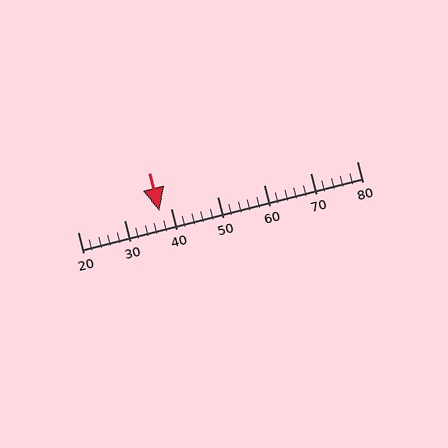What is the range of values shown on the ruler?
The ruler shows values from 20 to 80.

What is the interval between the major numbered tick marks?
The major tick marks are spaced 10 units apart.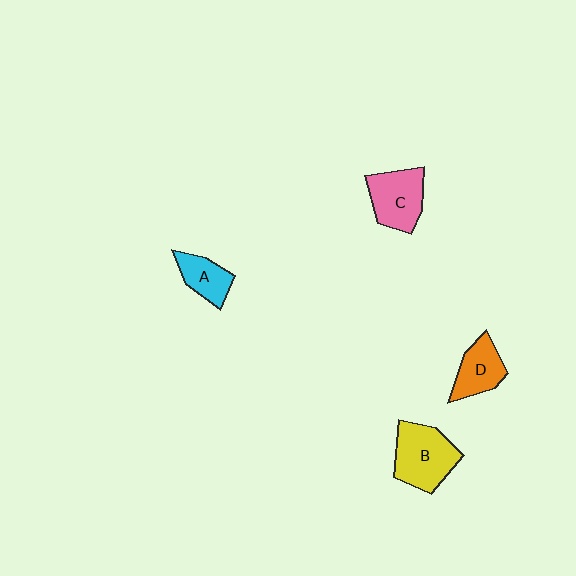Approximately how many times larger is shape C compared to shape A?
Approximately 1.5 times.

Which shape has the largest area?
Shape B (yellow).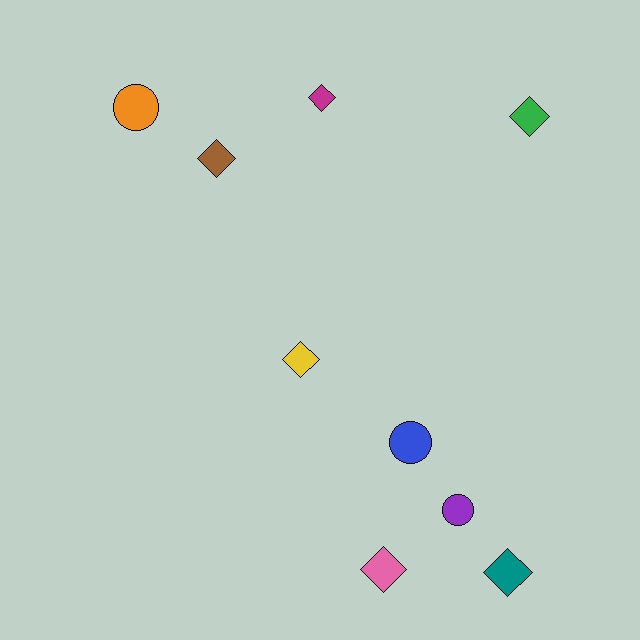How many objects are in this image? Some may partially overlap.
There are 9 objects.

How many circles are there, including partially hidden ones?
There are 3 circles.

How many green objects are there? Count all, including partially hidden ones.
There is 1 green object.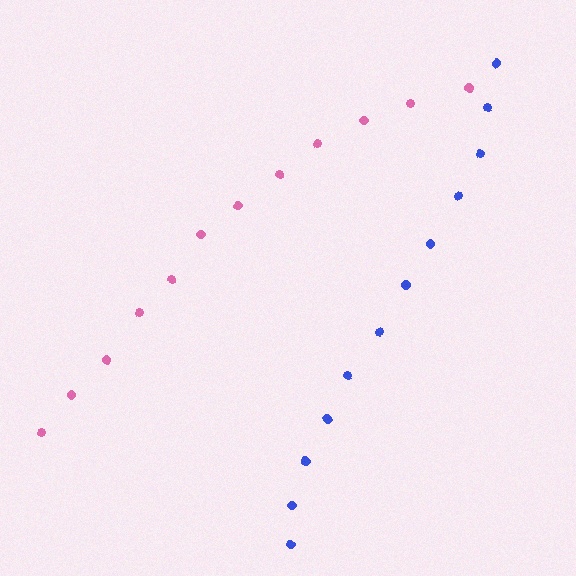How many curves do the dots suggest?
There are 2 distinct paths.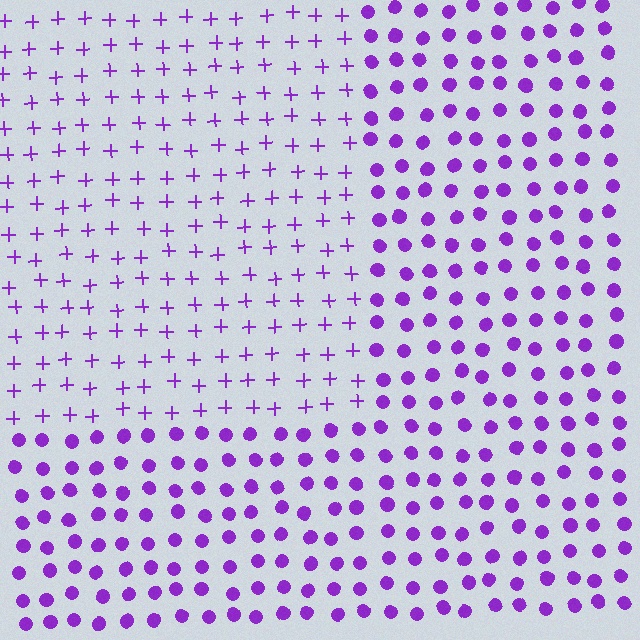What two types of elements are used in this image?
The image uses plus signs inside the rectangle region and circles outside it.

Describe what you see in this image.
The image is filled with small purple elements arranged in a uniform grid. A rectangle-shaped region contains plus signs, while the surrounding area contains circles. The boundary is defined purely by the change in element shape.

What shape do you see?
I see a rectangle.